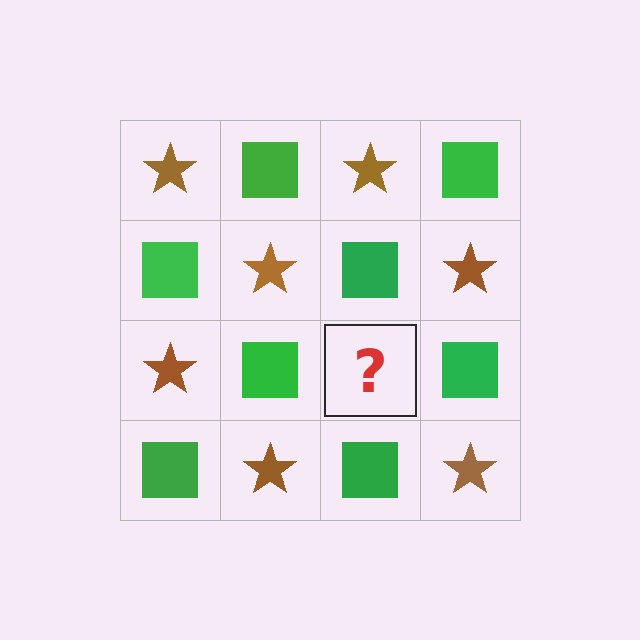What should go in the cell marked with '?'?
The missing cell should contain a brown star.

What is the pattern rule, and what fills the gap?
The rule is that it alternates brown star and green square in a checkerboard pattern. The gap should be filled with a brown star.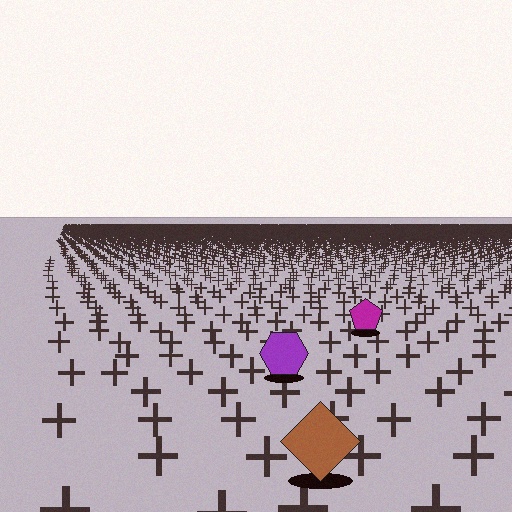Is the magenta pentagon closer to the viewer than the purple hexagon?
No. The purple hexagon is closer — you can tell from the texture gradient: the ground texture is coarser near it.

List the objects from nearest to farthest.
From nearest to farthest: the brown diamond, the purple hexagon, the magenta pentagon.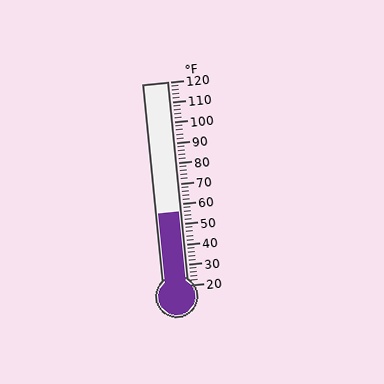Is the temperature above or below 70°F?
The temperature is below 70°F.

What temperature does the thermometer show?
The thermometer shows approximately 56°F.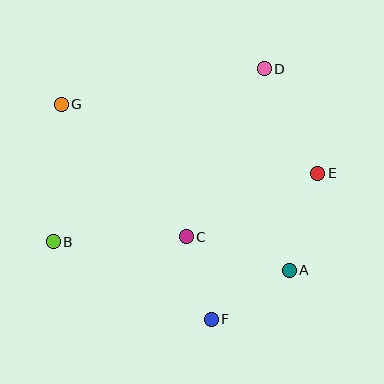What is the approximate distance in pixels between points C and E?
The distance between C and E is approximately 146 pixels.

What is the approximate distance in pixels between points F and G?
The distance between F and G is approximately 262 pixels.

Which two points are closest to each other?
Points C and F are closest to each other.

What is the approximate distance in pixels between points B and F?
The distance between B and F is approximately 176 pixels.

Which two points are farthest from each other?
Points A and G are farthest from each other.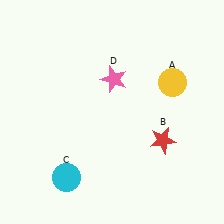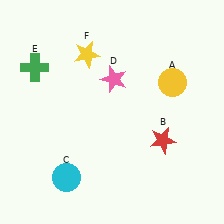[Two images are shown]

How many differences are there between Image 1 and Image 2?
There are 2 differences between the two images.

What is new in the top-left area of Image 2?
A green cross (E) was added in the top-left area of Image 2.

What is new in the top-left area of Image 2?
A yellow star (F) was added in the top-left area of Image 2.